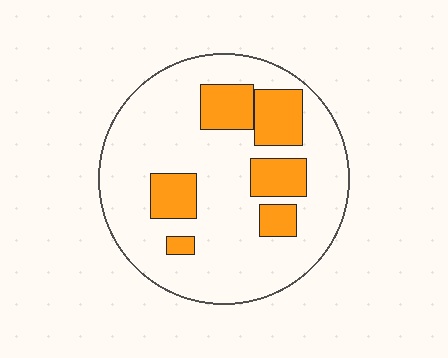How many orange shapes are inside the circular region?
6.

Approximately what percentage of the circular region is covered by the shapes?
Approximately 25%.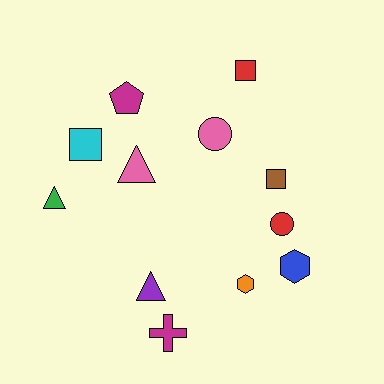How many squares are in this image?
There are 3 squares.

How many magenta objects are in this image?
There are 2 magenta objects.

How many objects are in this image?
There are 12 objects.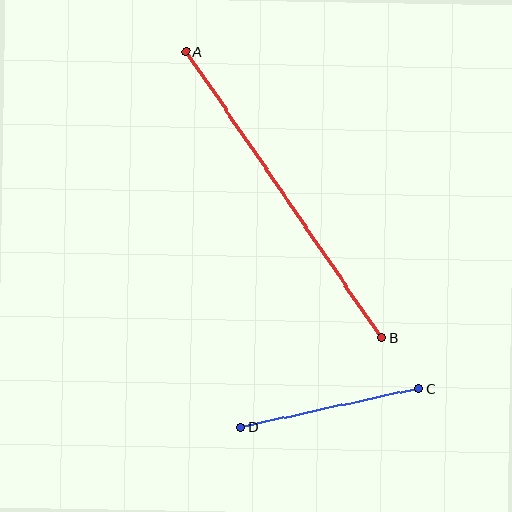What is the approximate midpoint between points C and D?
The midpoint is at approximately (330, 408) pixels.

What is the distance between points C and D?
The distance is approximately 182 pixels.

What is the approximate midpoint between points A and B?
The midpoint is at approximately (283, 195) pixels.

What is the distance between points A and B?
The distance is approximately 347 pixels.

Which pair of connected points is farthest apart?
Points A and B are farthest apart.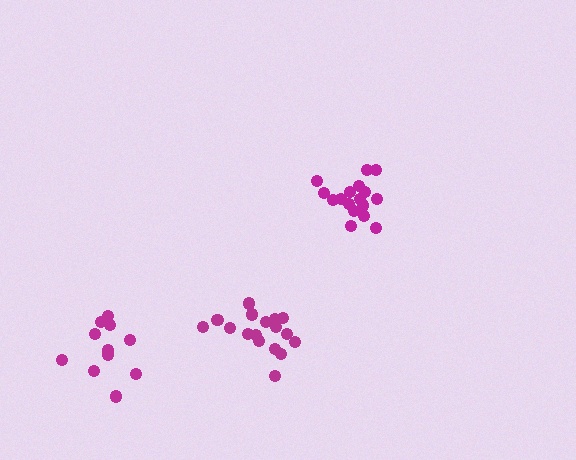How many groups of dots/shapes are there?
There are 3 groups.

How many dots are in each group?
Group 1: 17 dots, Group 2: 17 dots, Group 3: 12 dots (46 total).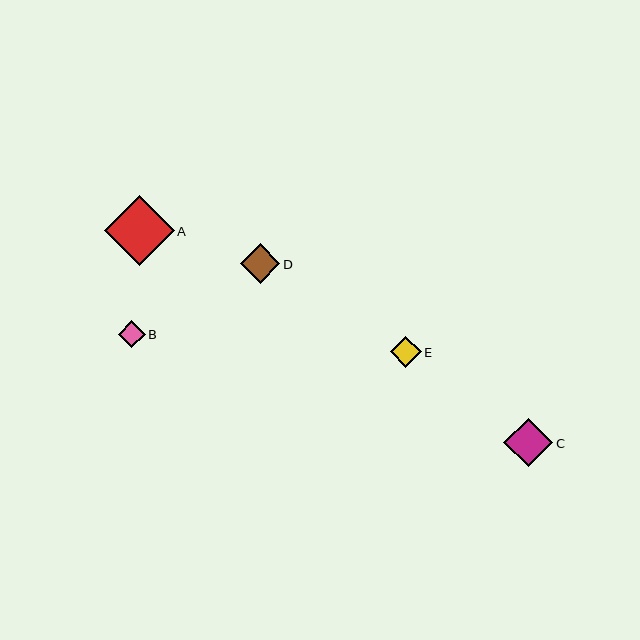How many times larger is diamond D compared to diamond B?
Diamond D is approximately 1.5 times the size of diamond B.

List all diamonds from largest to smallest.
From largest to smallest: A, C, D, E, B.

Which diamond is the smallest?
Diamond B is the smallest with a size of approximately 27 pixels.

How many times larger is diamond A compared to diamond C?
Diamond A is approximately 1.4 times the size of diamond C.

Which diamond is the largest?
Diamond A is the largest with a size of approximately 70 pixels.